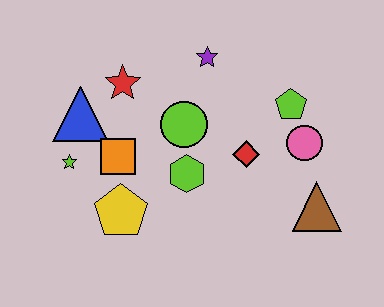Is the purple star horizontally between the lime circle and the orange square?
No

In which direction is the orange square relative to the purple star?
The orange square is below the purple star.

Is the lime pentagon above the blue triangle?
Yes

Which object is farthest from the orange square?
The brown triangle is farthest from the orange square.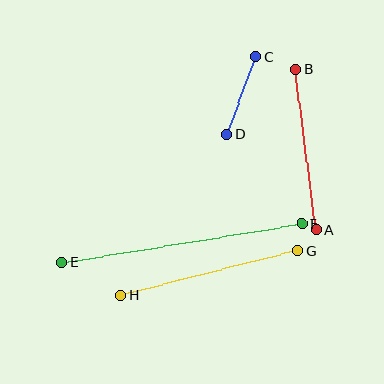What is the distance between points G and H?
The distance is approximately 183 pixels.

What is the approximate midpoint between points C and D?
The midpoint is at approximately (241, 96) pixels.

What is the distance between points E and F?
The distance is approximately 243 pixels.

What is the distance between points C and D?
The distance is approximately 83 pixels.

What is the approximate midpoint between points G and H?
The midpoint is at approximately (209, 273) pixels.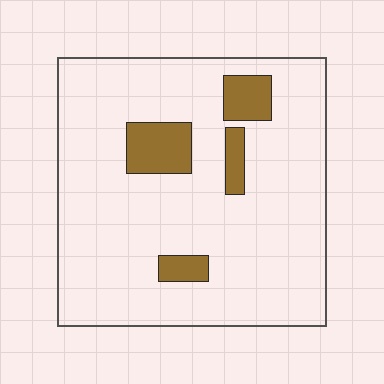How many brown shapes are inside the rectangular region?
4.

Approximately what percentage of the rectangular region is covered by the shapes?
Approximately 10%.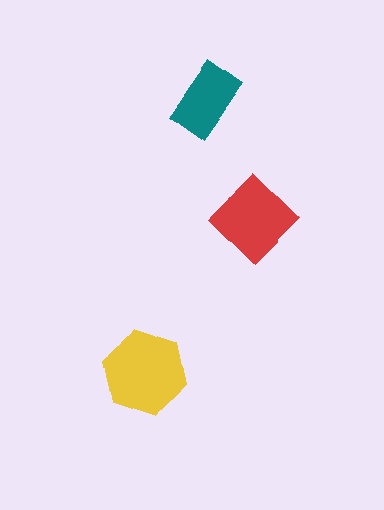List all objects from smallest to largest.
The teal rectangle, the red diamond, the yellow hexagon.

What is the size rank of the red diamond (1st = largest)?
2nd.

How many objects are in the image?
There are 3 objects in the image.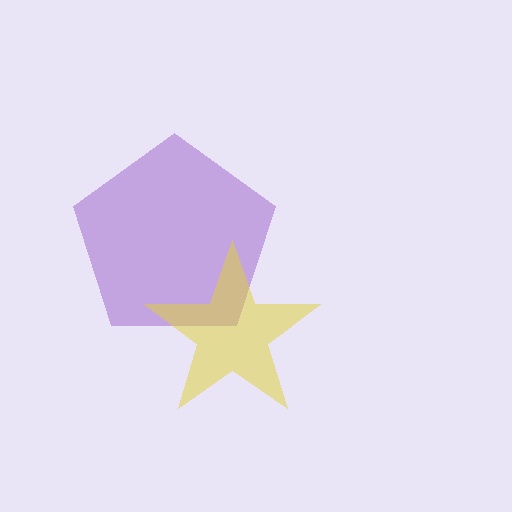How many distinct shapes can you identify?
There are 2 distinct shapes: a purple pentagon, a yellow star.